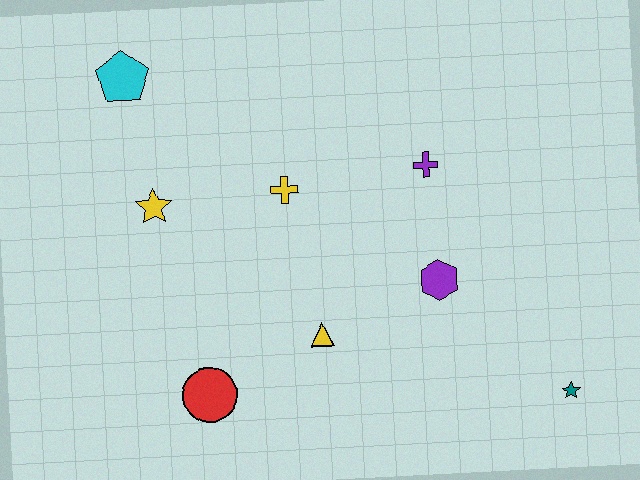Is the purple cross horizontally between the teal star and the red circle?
Yes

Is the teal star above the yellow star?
No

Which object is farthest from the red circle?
The teal star is farthest from the red circle.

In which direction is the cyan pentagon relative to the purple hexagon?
The cyan pentagon is to the left of the purple hexagon.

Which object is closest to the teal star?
The purple hexagon is closest to the teal star.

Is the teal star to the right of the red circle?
Yes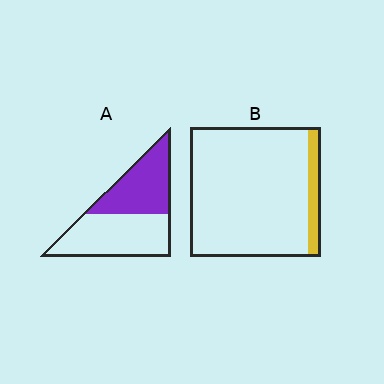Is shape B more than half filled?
No.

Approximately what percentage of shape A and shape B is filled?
A is approximately 45% and B is approximately 10%.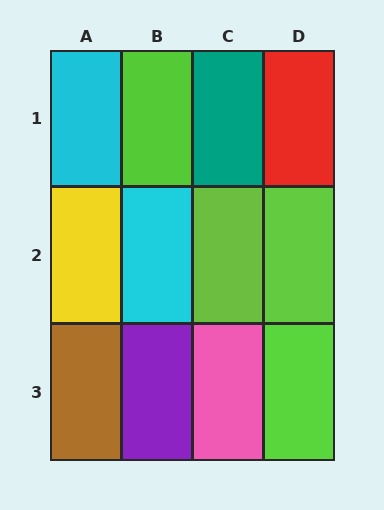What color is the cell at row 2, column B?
Cyan.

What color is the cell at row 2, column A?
Yellow.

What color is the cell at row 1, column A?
Cyan.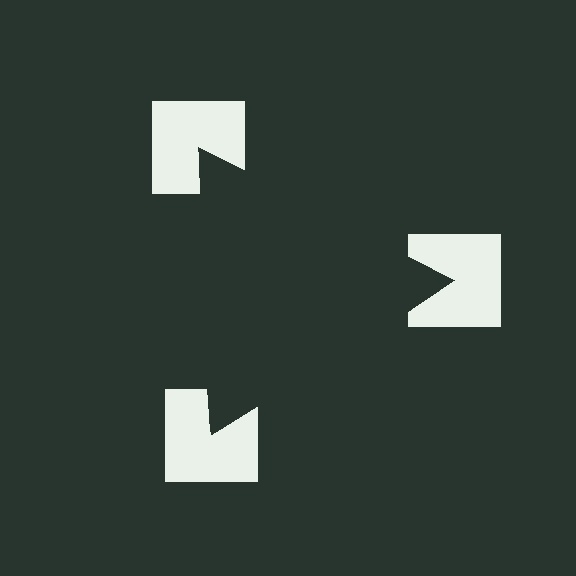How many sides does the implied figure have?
3 sides.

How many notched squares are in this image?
There are 3 — one at each vertex of the illusory triangle.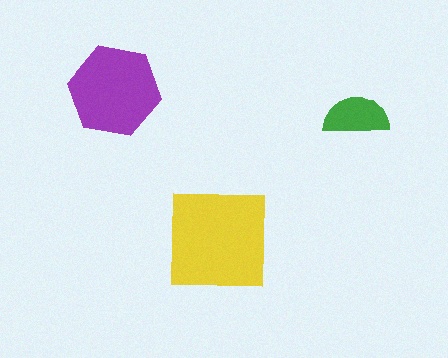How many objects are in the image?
There are 3 objects in the image.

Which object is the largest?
The yellow square.